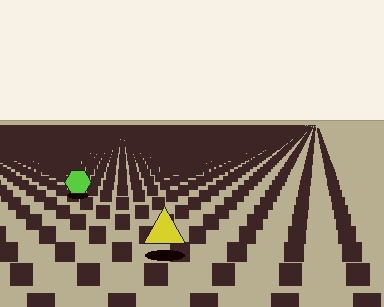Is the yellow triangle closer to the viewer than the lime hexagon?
Yes. The yellow triangle is closer — you can tell from the texture gradient: the ground texture is coarser near it.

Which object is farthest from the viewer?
The lime hexagon is farthest from the viewer. It appears smaller and the ground texture around it is denser.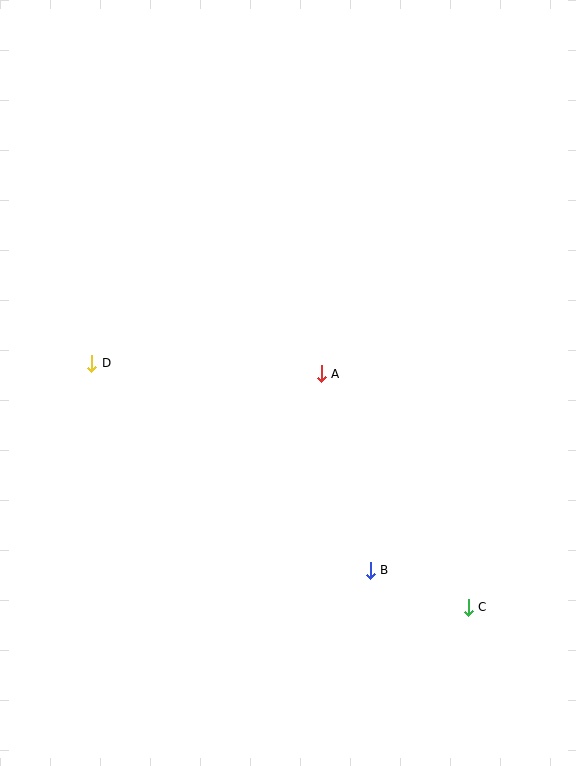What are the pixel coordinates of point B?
Point B is at (370, 570).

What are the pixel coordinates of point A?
Point A is at (321, 374).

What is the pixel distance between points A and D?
The distance between A and D is 230 pixels.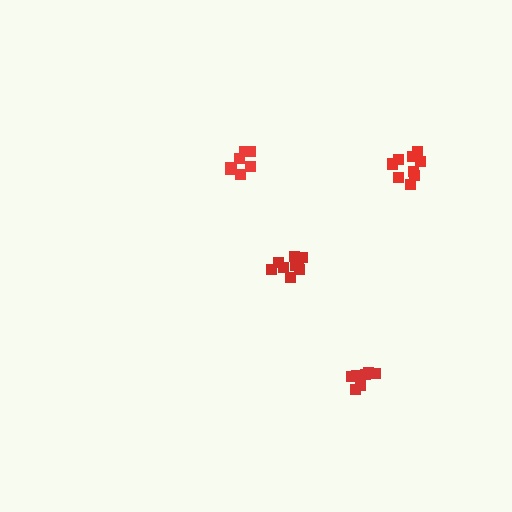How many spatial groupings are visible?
There are 4 spatial groupings.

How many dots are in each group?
Group 1: 10 dots, Group 2: 7 dots, Group 3: 7 dots, Group 4: 9 dots (33 total).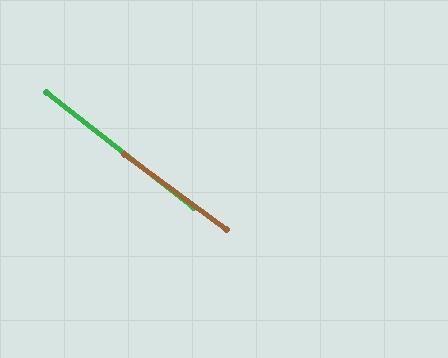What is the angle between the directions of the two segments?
Approximately 2 degrees.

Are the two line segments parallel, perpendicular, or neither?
Parallel — their directions differ by only 1.7°.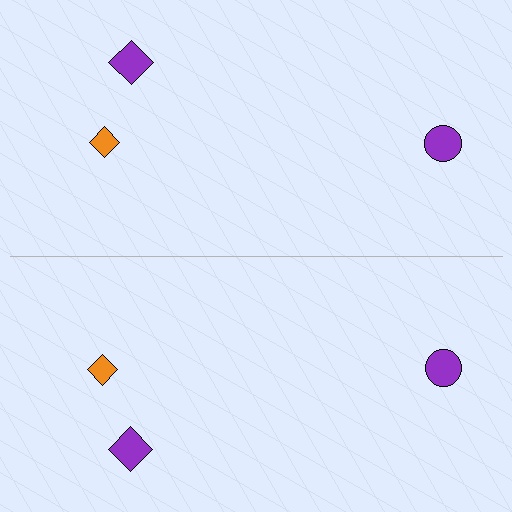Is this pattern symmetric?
Yes, this pattern has bilateral (reflection) symmetry.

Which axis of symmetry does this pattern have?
The pattern has a horizontal axis of symmetry running through the center of the image.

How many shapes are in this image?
There are 6 shapes in this image.